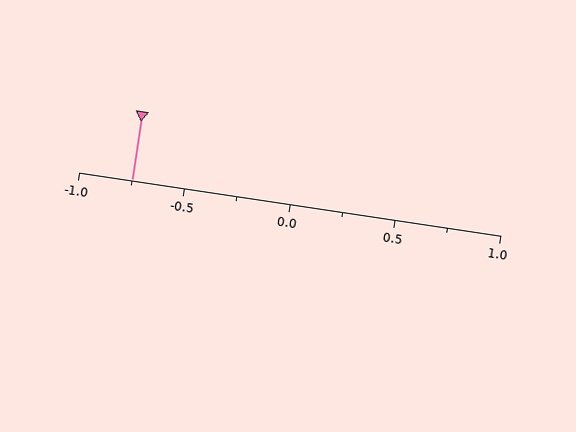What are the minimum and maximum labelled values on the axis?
The axis runs from -1.0 to 1.0.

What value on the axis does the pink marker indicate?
The marker indicates approximately -0.75.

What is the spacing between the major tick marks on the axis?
The major ticks are spaced 0.5 apart.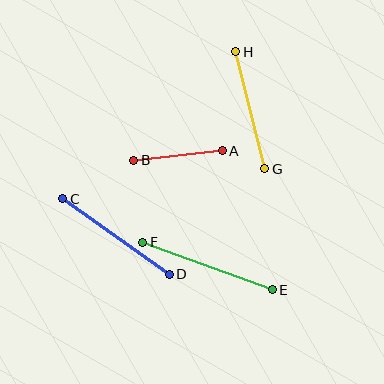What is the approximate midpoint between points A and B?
The midpoint is at approximately (178, 155) pixels.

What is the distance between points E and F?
The distance is approximately 138 pixels.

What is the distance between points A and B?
The distance is approximately 89 pixels.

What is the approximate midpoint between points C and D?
The midpoint is at approximately (116, 237) pixels.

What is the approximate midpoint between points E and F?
The midpoint is at approximately (207, 266) pixels.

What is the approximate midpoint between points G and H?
The midpoint is at approximately (250, 110) pixels.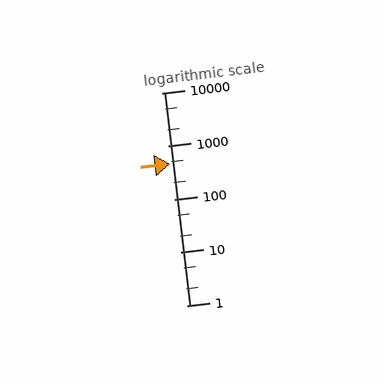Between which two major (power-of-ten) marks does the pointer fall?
The pointer is between 100 and 1000.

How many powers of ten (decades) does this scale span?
The scale spans 4 decades, from 1 to 10000.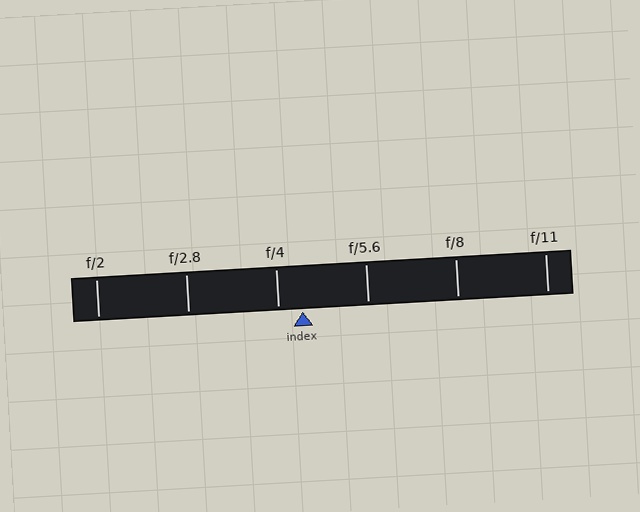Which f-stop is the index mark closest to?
The index mark is closest to f/4.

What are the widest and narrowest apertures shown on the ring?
The widest aperture shown is f/2 and the narrowest is f/11.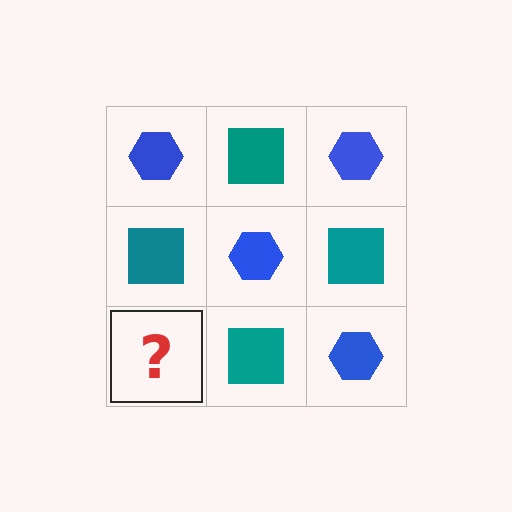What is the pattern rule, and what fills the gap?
The rule is that it alternates blue hexagon and teal square in a checkerboard pattern. The gap should be filled with a blue hexagon.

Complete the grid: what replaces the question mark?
The question mark should be replaced with a blue hexagon.